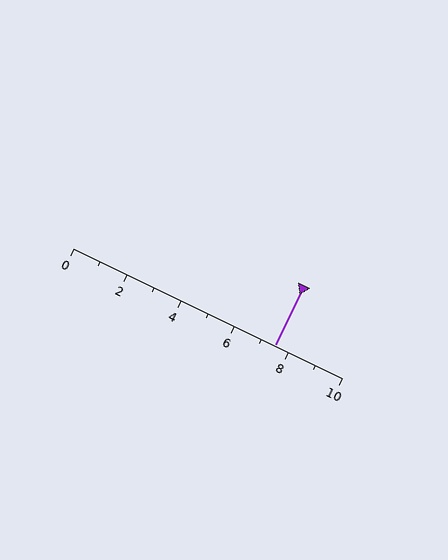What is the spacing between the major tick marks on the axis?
The major ticks are spaced 2 apart.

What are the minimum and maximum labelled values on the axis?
The axis runs from 0 to 10.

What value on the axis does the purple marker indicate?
The marker indicates approximately 7.5.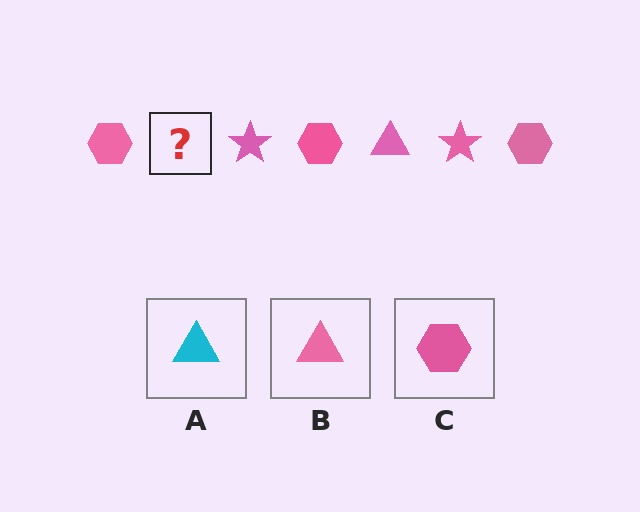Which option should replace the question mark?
Option B.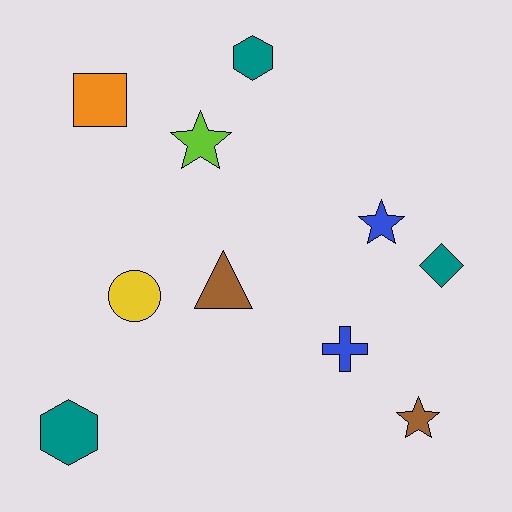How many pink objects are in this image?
There are no pink objects.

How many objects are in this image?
There are 10 objects.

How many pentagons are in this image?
There are no pentagons.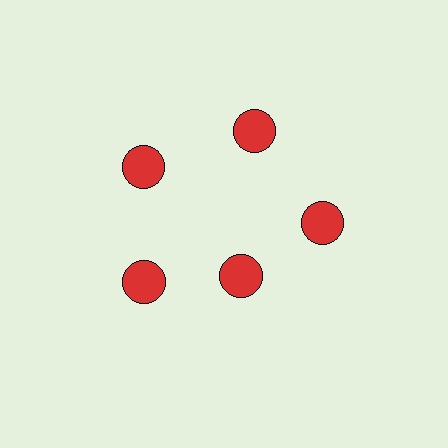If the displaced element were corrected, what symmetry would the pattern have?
It would have 5-fold rotational symmetry — the pattern would map onto itself every 72 degrees.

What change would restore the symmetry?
The symmetry would be restored by moving it outward, back onto the ring so that all 5 circles sit at equal angles and equal distance from the center.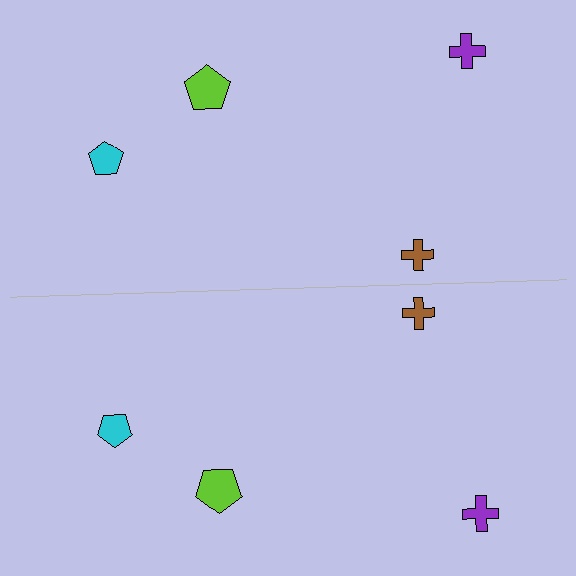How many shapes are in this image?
There are 8 shapes in this image.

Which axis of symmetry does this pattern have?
The pattern has a horizontal axis of symmetry running through the center of the image.